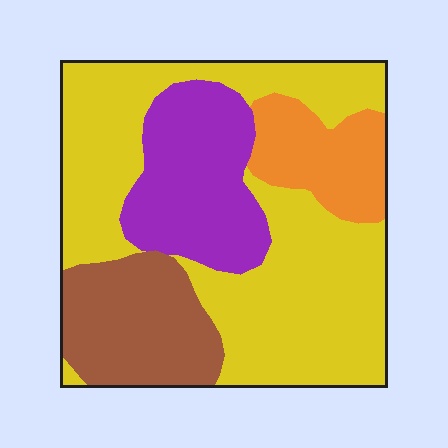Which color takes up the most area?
Yellow, at roughly 50%.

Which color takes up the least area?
Orange, at roughly 10%.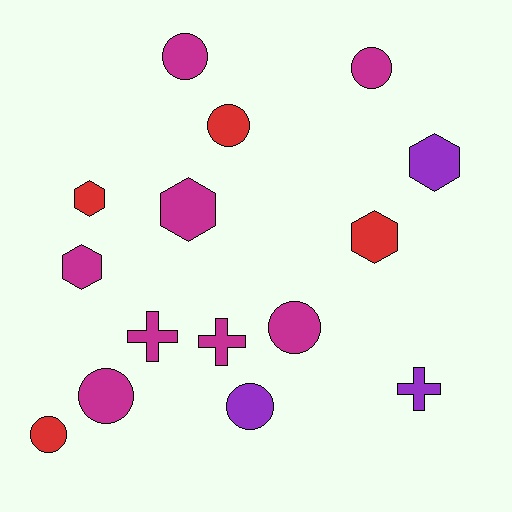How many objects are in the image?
There are 15 objects.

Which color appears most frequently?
Magenta, with 8 objects.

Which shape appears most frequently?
Circle, with 7 objects.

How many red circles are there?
There are 2 red circles.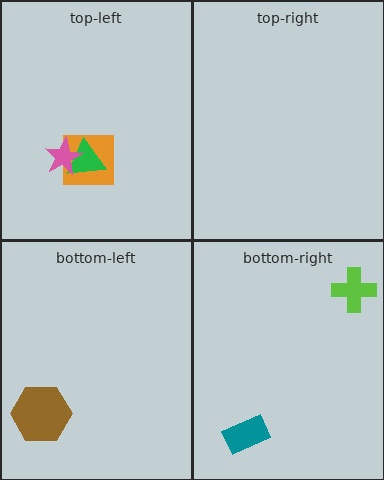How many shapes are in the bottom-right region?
2.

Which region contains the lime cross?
The bottom-right region.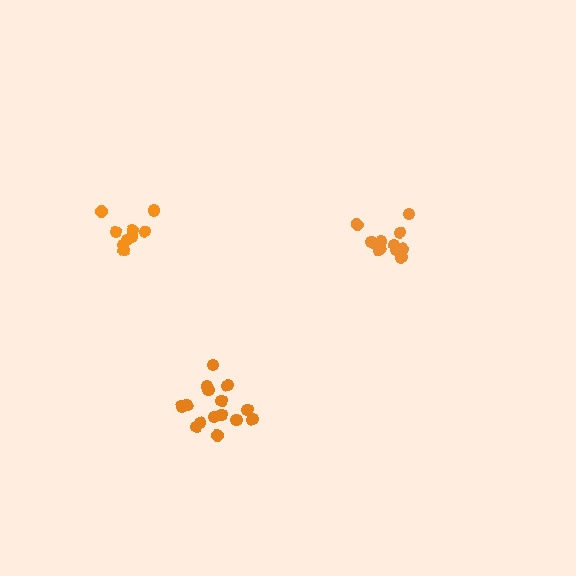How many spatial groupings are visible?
There are 3 spatial groupings.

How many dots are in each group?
Group 1: 15 dots, Group 2: 13 dots, Group 3: 9 dots (37 total).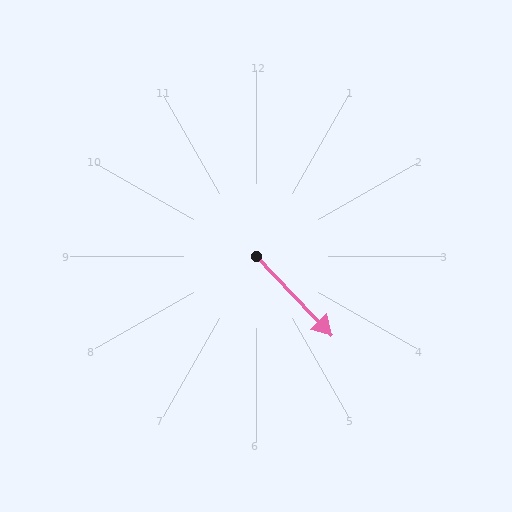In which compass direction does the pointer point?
Southeast.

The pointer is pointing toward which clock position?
Roughly 5 o'clock.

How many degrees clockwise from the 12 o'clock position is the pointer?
Approximately 137 degrees.